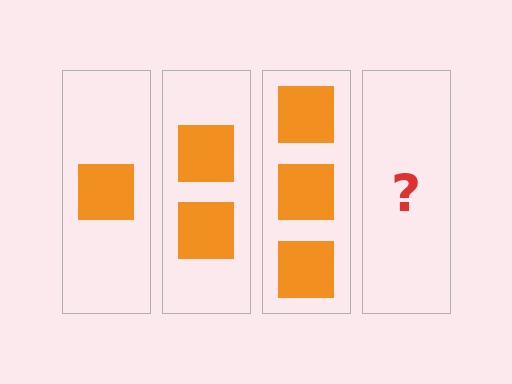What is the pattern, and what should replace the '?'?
The pattern is that each step adds one more square. The '?' should be 4 squares.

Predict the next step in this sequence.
The next step is 4 squares.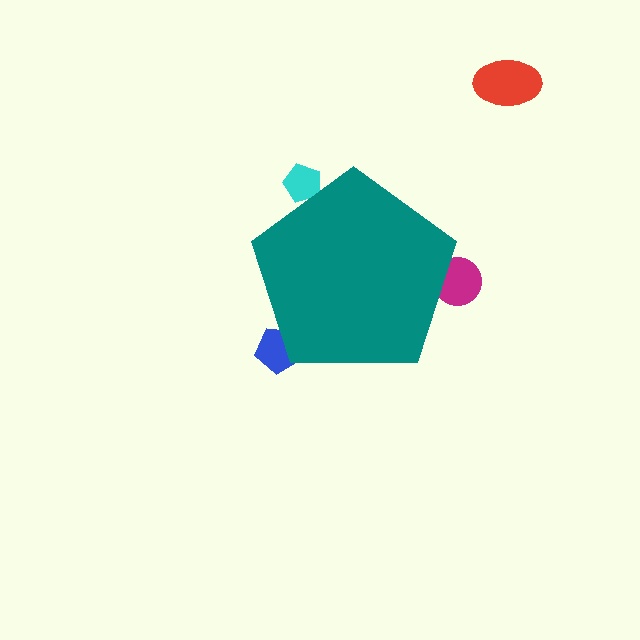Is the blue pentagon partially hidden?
Yes, the blue pentagon is partially hidden behind the teal pentagon.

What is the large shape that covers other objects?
A teal pentagon.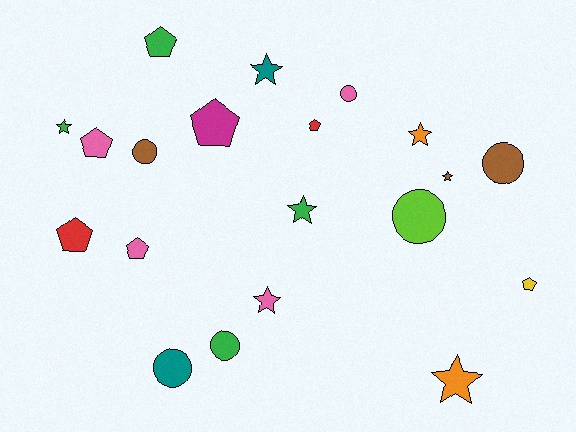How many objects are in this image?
There are 20 objects.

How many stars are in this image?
There are 7 stars.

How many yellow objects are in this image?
There is 1 yellow object.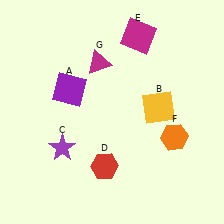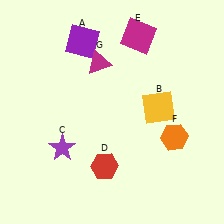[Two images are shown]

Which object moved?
The purple square (A) moved up.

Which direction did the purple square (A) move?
The purple square (A) moved up.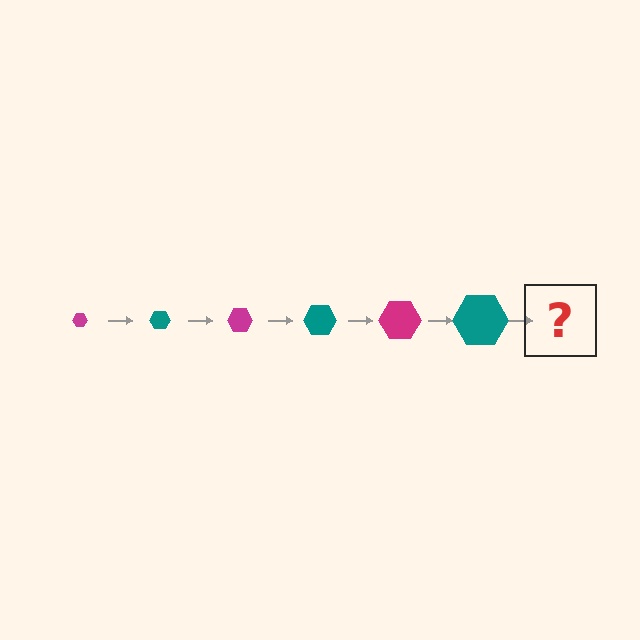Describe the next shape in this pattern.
It should be a magenta hexagon, larger than the previous one.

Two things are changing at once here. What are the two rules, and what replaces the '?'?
The two rules are that the hexagon grows larger each step and the color cycles through magenta and teal. The '?' should be a magenta hexagon, larger than the previous one.